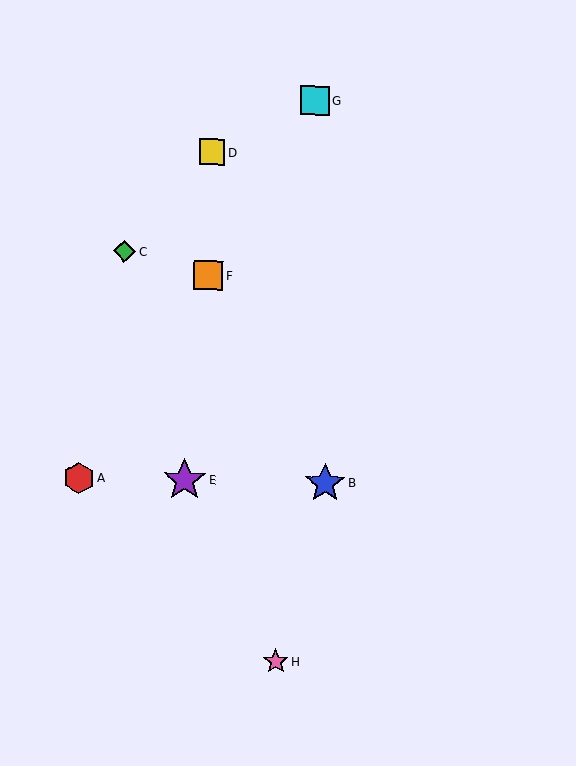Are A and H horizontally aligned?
No, A is at y≈478 and H is at y≈661.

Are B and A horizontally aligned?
Yes, both are at y≈483.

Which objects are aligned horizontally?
Objects A, B, E are aligned horizontally.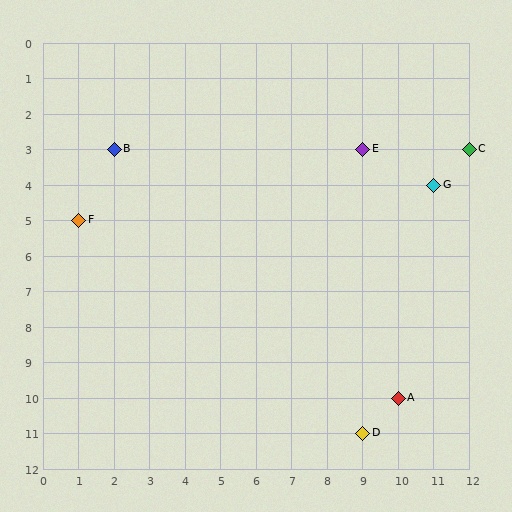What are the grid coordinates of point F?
Point F is at grid coordinates (1, 5).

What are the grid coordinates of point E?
Point E is at grid coordinates (9, 3).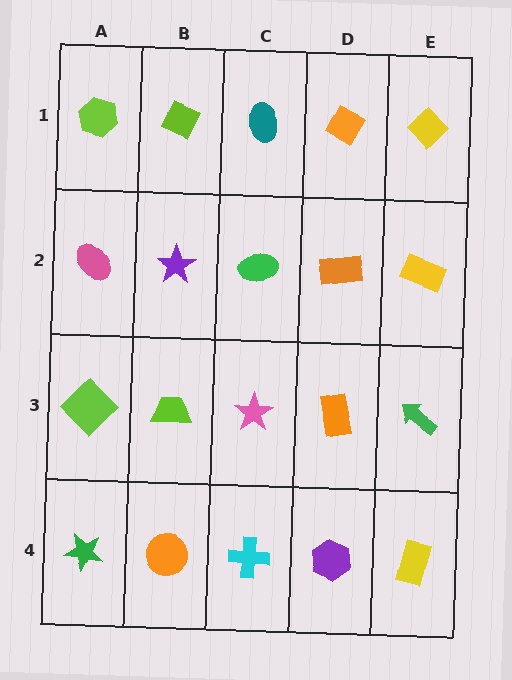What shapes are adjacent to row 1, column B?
A purple star (row 2, column B), a lime hexagon (row 1, column A), a teal ellipse (row 1, column C).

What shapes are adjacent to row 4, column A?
A lime diamond (row 3, column A), an orange circle (row 4, column B).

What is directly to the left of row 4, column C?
An orange circle.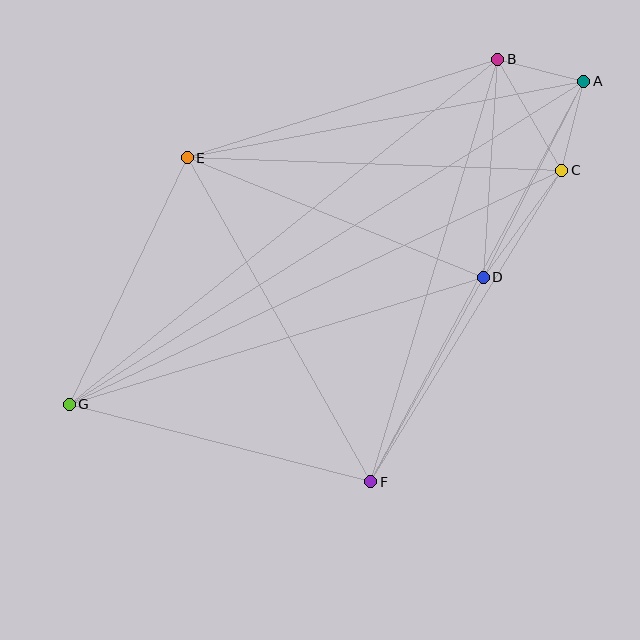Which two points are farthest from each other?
Points A and G are farthest from each other.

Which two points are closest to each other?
Points A and B are closest to each other.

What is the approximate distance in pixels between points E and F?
The distance between E and F is approximately 372 pixels.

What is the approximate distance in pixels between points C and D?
The distance between C and D is approximately 132 pixels.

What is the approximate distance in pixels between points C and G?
The distance between C and G is approximately 545 pixels.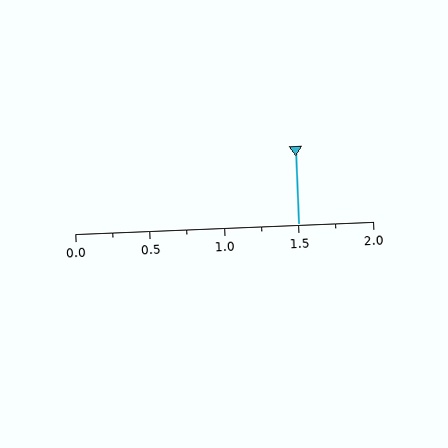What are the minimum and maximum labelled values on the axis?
The axis runs from 0.0 to 2.0.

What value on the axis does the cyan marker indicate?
The marker indicates approximately 1.5.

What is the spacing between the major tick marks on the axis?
The major ticks are spaced 0.5 apart.